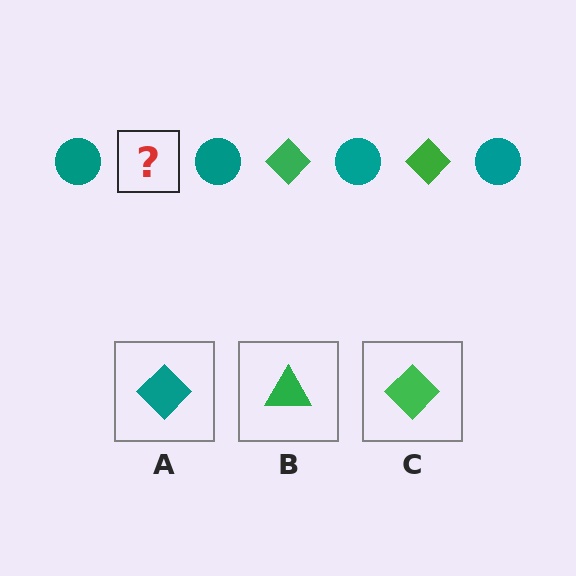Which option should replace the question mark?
Option C.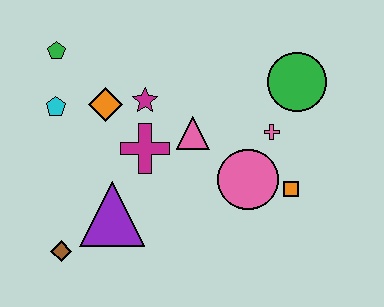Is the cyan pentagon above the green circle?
No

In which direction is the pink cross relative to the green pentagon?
The pink cross is to the right of the green pentagon.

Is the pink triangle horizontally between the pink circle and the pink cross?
No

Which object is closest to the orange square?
The pink circle is closest to the orange square.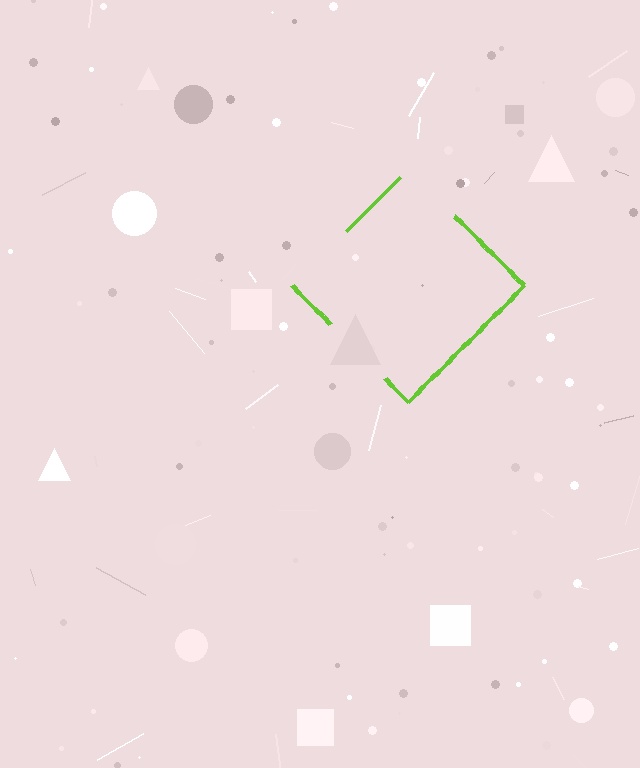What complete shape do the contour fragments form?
The contour fragments form a diamond.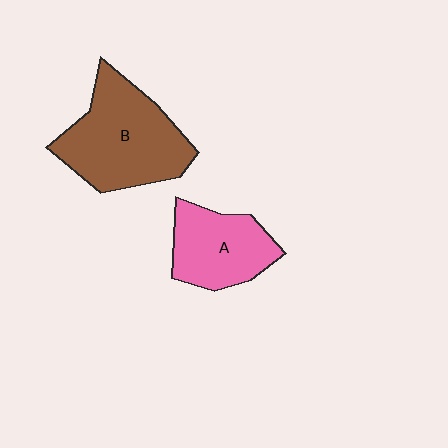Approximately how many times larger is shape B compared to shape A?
Approximately 1.5 times.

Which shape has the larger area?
Shape B (brown).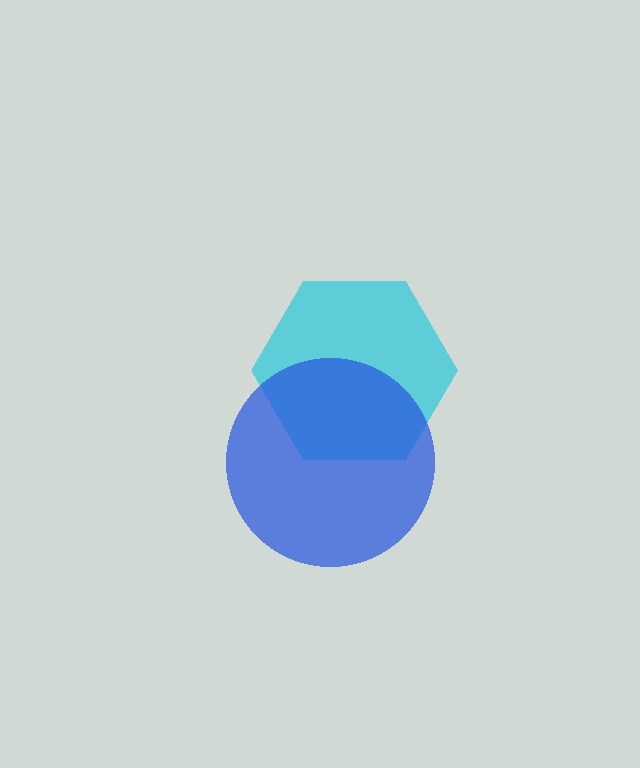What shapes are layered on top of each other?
The layered shapes are: a cyan hexagon, a blue circle.